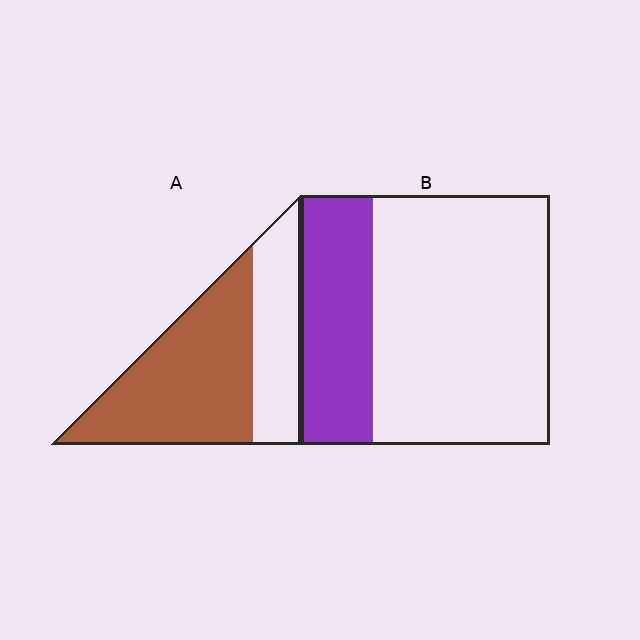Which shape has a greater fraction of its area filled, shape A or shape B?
Shape A.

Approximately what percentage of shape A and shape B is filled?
A is approximately 65% and B is approximately 30%.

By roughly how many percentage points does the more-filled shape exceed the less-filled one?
By roughly 35 percentage points (A over B).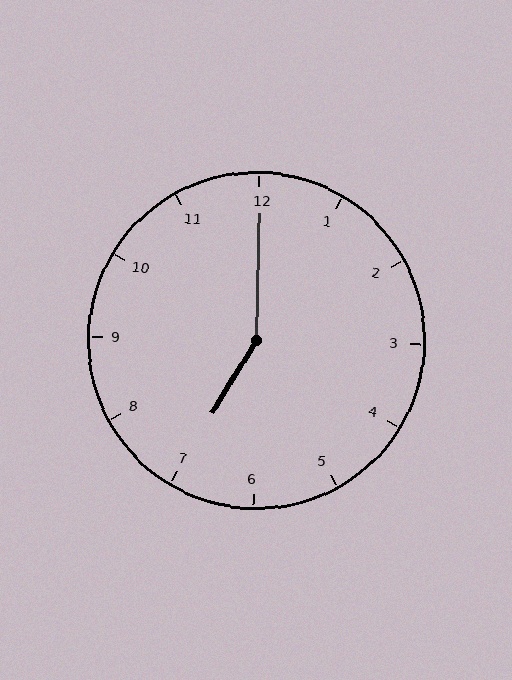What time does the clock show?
7:00.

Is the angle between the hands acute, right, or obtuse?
It is obtuse.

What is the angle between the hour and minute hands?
Approximately 150 degrees.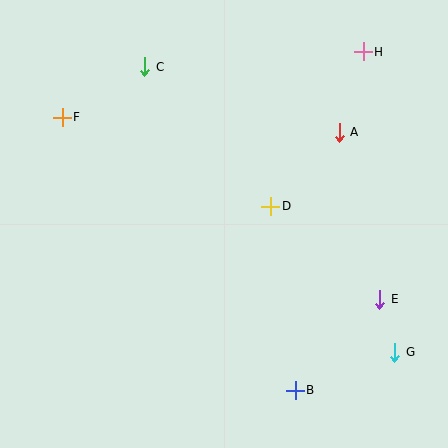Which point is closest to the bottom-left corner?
Point B is closest to the bottom-left corner.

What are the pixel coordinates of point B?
Point B is at (295, 390).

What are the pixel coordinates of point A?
Point A is at (339, 132).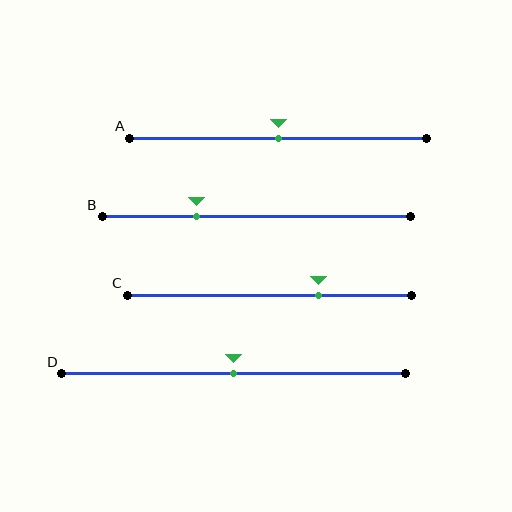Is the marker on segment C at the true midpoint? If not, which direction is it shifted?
No, the marker on segment C is shifted to the right by about 17% of the segment length.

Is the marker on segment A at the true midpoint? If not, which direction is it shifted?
Yes, the marker on segment A is at the true midpoint.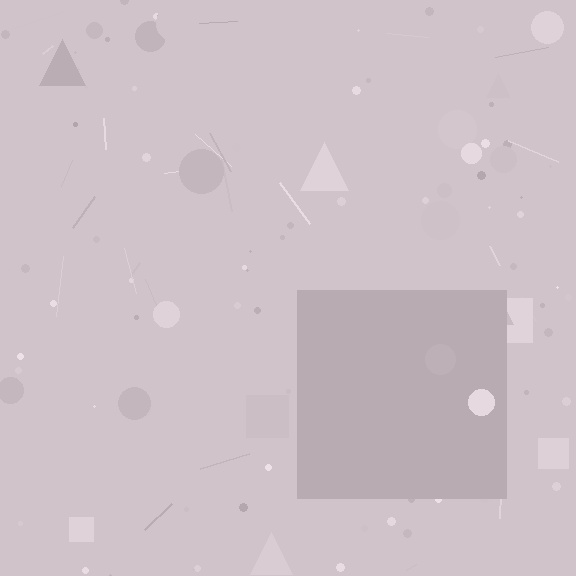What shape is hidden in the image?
A square is hidden in the image.